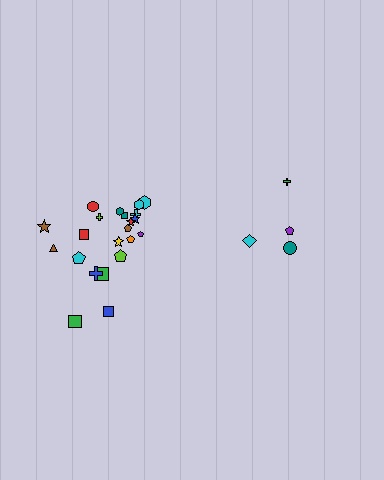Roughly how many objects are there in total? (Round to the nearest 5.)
Roughly 25 objects in total.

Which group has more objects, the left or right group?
The left group.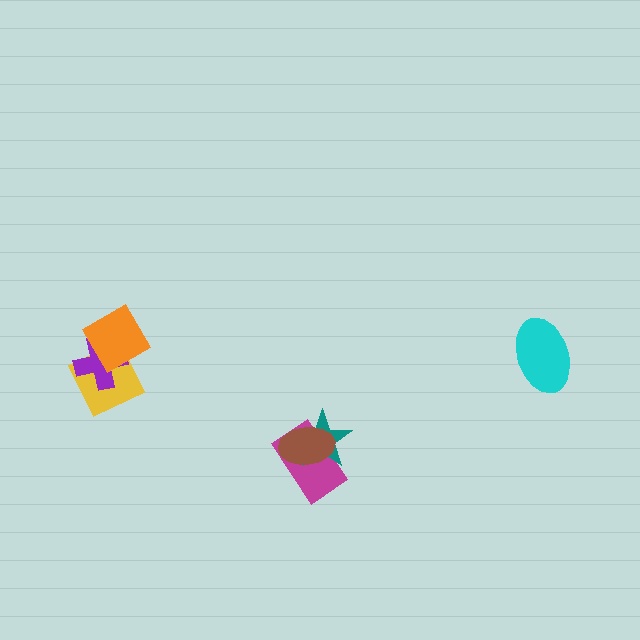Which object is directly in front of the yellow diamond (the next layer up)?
The purple cross is directly in front of the yellow diamond.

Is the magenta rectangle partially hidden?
Yes, it is partially covered by another shape.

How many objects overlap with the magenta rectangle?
2 objects overlap with the magenta rectangle.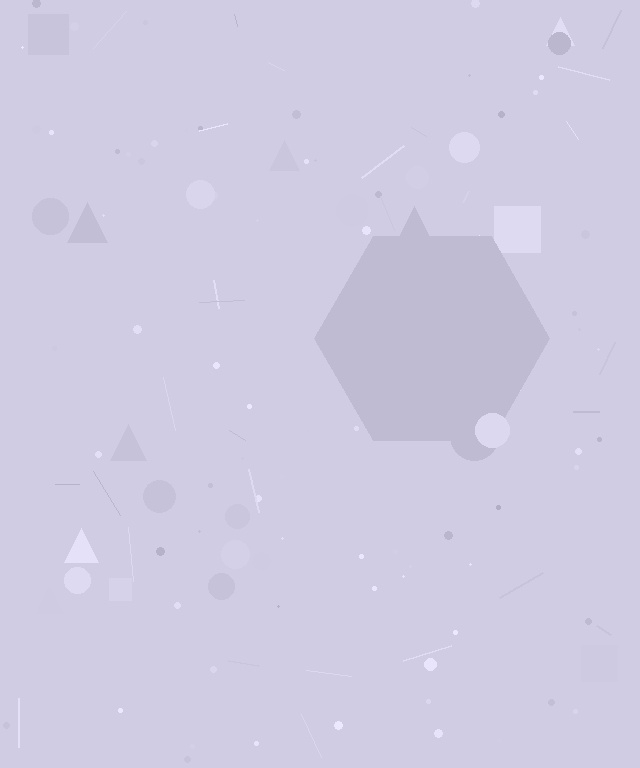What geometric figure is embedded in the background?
A hexagon is embedded in the background.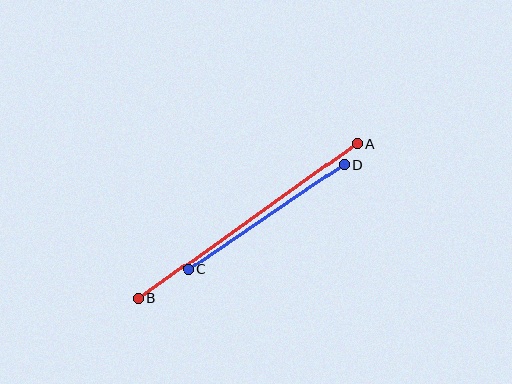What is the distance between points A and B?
The distance is approximately 268 pixels.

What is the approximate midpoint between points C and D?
The midpoint is at approximately (267, 217) pixels.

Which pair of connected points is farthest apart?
Points A and B are farthest apart.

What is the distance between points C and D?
The distance is approximately 188 pixels.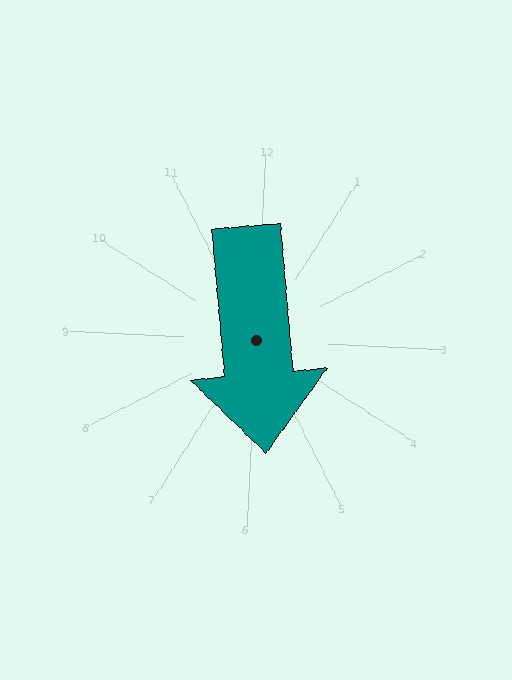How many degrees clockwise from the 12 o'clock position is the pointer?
Approximately 172 degrees.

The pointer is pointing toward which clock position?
Roughly 6 o'clock.